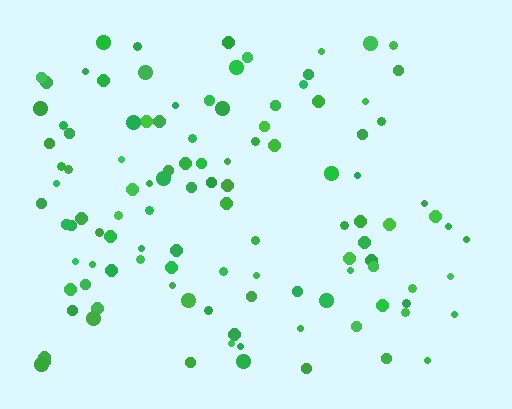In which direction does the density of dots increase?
From right to left, with the left side densest.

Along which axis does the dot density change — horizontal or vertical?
Horizontal.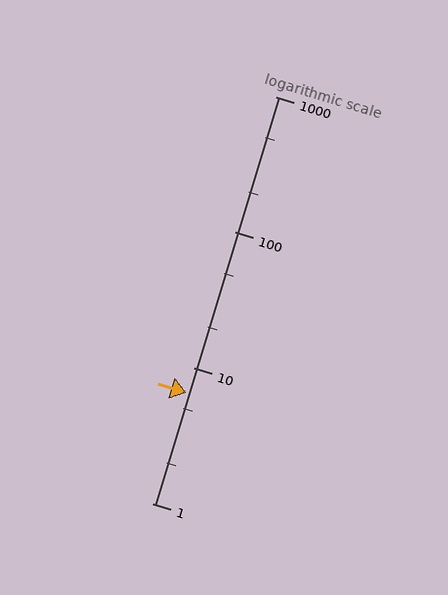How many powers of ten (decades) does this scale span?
The scale spans 3 decades, from 1 to 1000.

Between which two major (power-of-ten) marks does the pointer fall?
The pointer is between 1 and 10.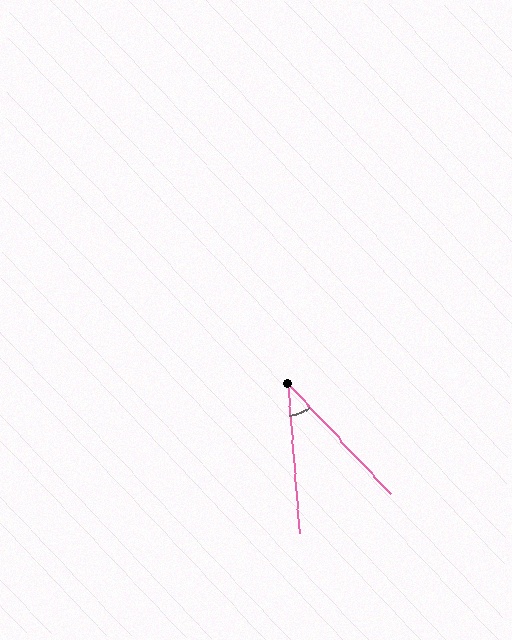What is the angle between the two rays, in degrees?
Approximately 38 degrees.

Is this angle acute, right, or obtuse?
It is acute.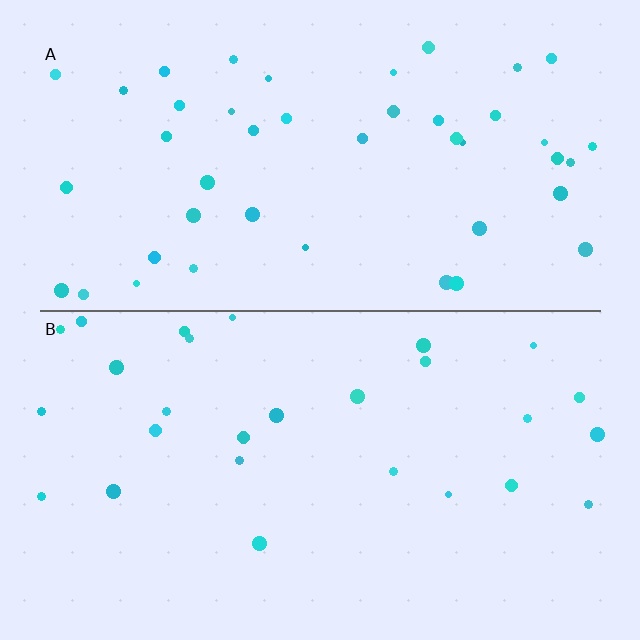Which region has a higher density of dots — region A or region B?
A (the top).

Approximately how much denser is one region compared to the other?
Approximately 1.6× — region A over region B.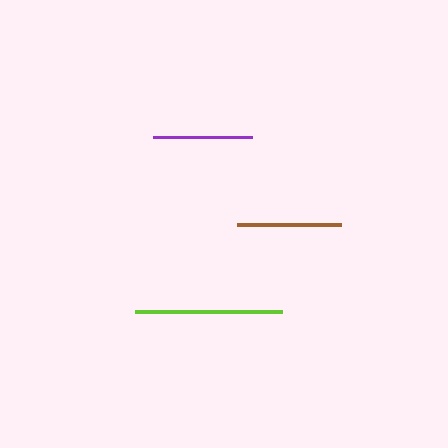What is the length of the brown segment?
The brown segment is approximately 104 pixels long.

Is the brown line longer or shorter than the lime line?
The lime line is longer than the brown line.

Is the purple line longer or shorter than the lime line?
The lime line is longer than the purple line.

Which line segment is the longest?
The lime line is the longest at approximately 147 pixels.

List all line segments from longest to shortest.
From longest to shortest: lime, brown, purple.